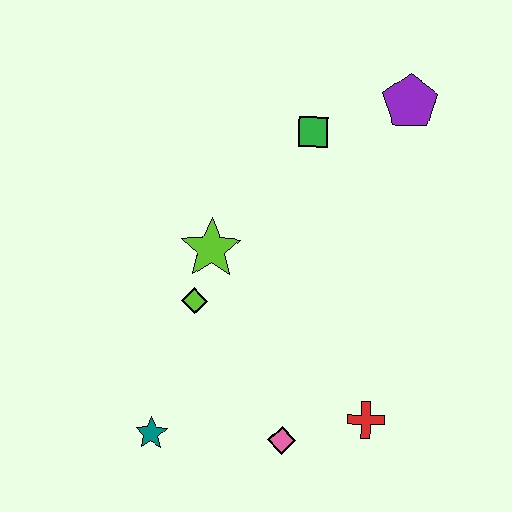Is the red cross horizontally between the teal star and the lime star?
No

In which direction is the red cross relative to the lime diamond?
The red cross is to the right of the lime diamond.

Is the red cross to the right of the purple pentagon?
No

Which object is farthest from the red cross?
The purple pentagon is farthest from the red cross.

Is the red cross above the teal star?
Yes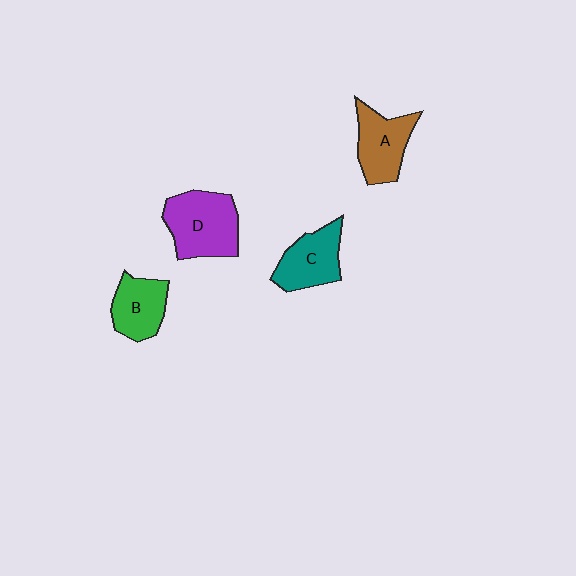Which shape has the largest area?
Shape D (purple).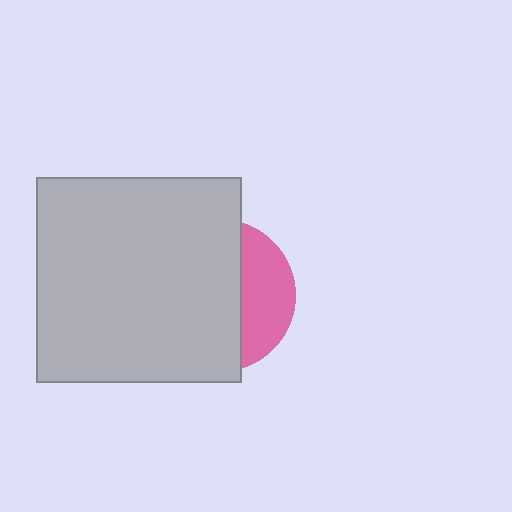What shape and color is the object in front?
The object in front is a light gray square.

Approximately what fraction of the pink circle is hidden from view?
Roughly 68% of the pink circle is hidden behind the light gray square.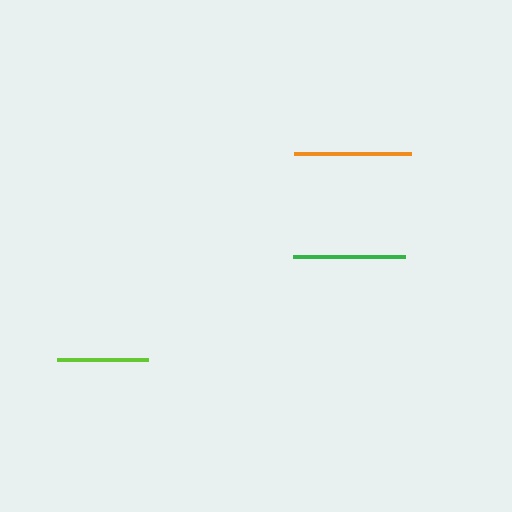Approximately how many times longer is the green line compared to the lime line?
The green line is approximately 1.2 times the length of the lime line.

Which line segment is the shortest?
The lime line is the shortest at approximately 91 pixels.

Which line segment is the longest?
The orange line is the longest at approximately 117 pixels.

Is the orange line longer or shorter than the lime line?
The orange line is longer than the lime line.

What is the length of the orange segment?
The orange segment is approximately 117 pixels long.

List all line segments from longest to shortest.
From longest to shortest: orange, green, lime.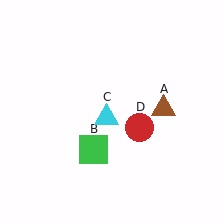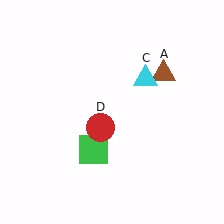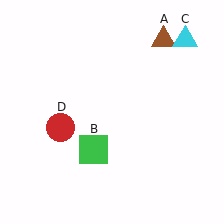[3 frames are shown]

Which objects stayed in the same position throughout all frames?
Green square (object B) remained stationary.